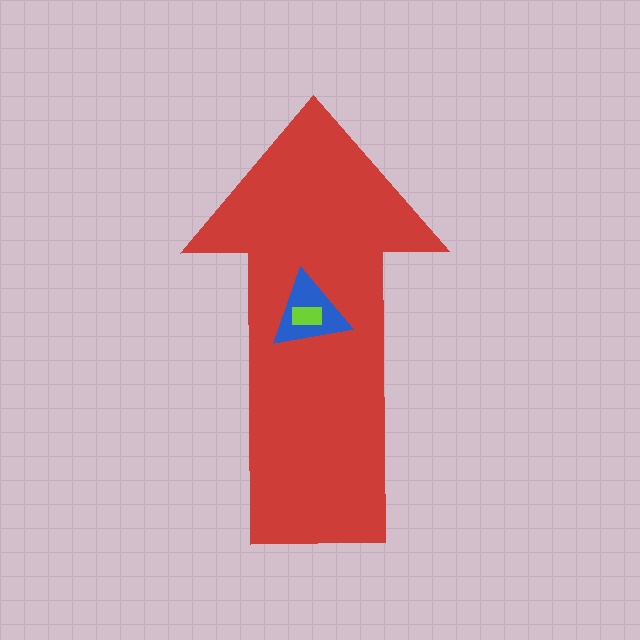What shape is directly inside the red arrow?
The blue triangle.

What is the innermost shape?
The lime rectangle.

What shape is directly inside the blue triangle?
The lime rectangle.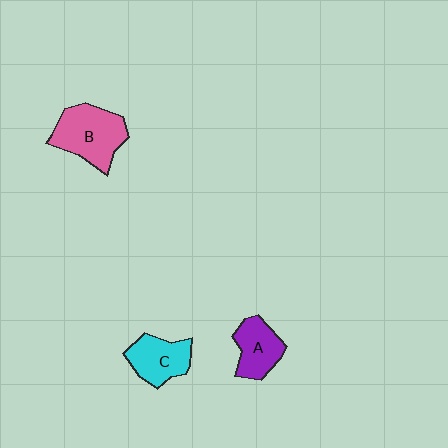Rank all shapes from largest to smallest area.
From largest to smallest: B (pink), C (cyan), A (purple).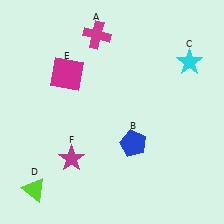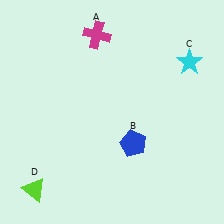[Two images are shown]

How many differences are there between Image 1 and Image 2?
There are 2 differences between the two images.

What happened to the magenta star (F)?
The magenta star (F) was removed in Image 2. It was in the bottom-left area of Image 1.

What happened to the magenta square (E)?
The magenta square (E) was removed in Image 2. It was in the top-left area of Image 1.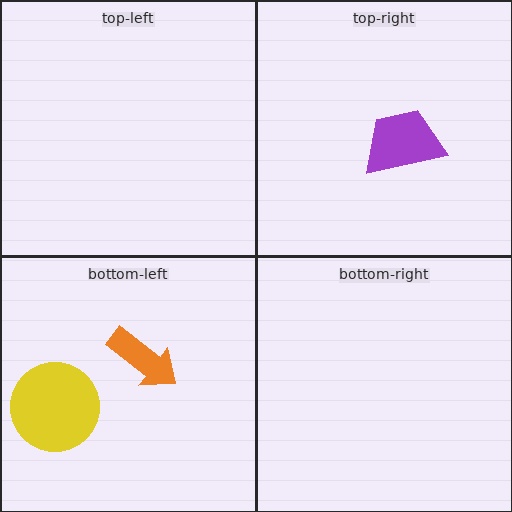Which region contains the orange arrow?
The bottom-left region.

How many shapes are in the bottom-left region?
2.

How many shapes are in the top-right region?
1.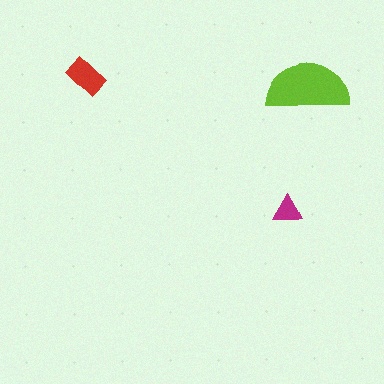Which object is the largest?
The lime semicircle.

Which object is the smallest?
The magenta triangle.